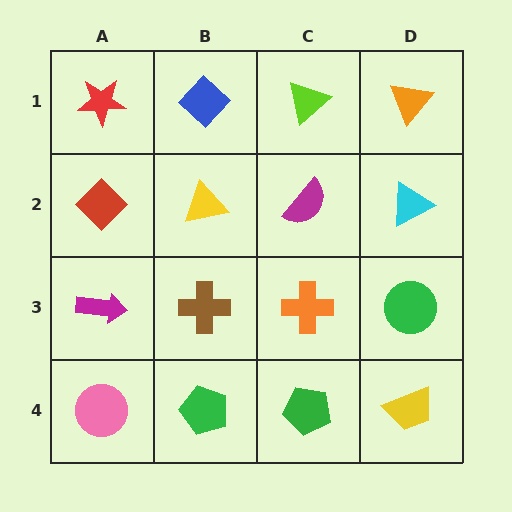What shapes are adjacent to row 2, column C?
A lime triangle (row 1, column C), an orange cross (row 3, column C), a yellow triangle (row 2, column B), a cyan triangle (row 2, column D).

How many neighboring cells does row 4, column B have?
3.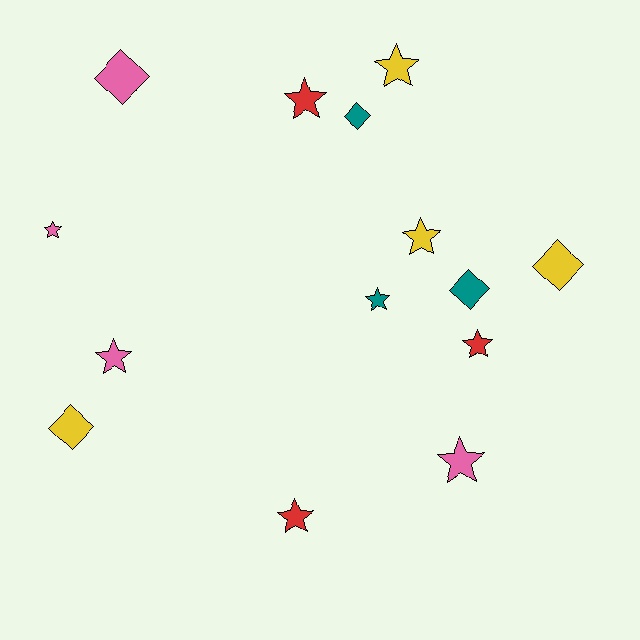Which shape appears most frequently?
Star, with 9 objects.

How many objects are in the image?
There are 14 objects.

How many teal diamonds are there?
There are 2 teal diamonds.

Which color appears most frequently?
Yellow, with 4 objects.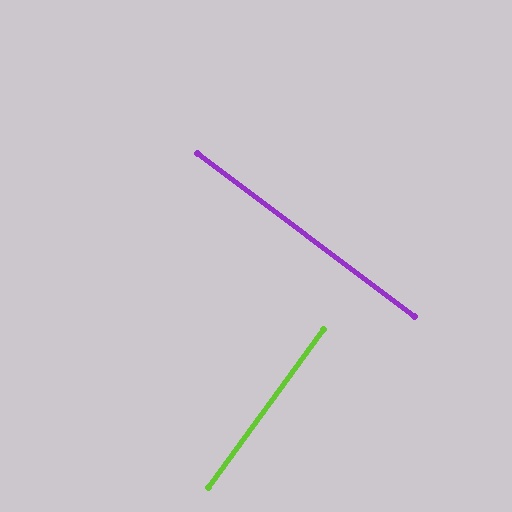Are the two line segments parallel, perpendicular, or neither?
Perpendicular — they meet at approximately 89°.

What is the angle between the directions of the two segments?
Approximately 89 degrees.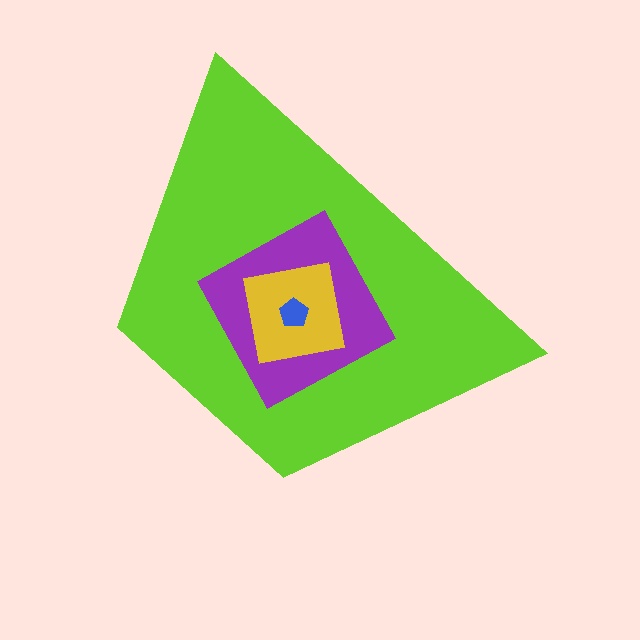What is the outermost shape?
The lime trapezoid.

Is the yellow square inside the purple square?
Yes.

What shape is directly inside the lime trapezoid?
The purple square.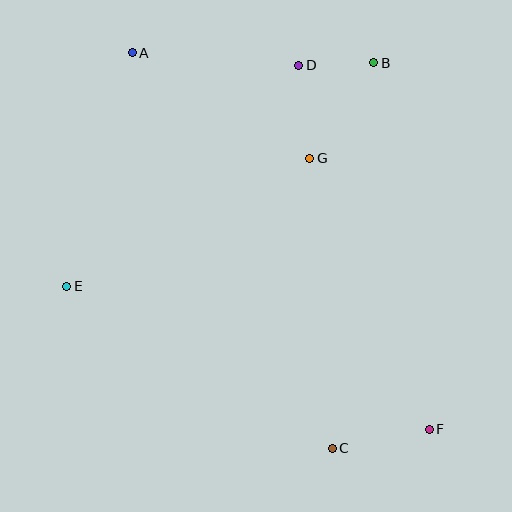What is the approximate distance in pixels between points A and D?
The distance between A and D is approximately 167 pixels.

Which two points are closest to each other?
Points B and D are closest to each other.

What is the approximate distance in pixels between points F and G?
The distance between F and G is approximately 296 pixels.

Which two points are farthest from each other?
Points A and F are farthest from each other.